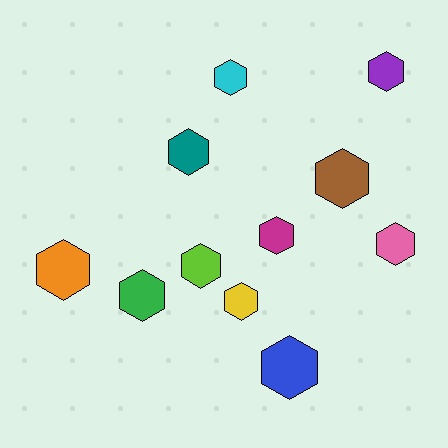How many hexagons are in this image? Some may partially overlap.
There are 11 hexagons.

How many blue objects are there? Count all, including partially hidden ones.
There is 1 blue object.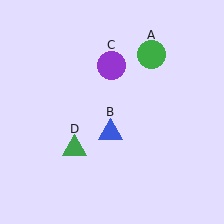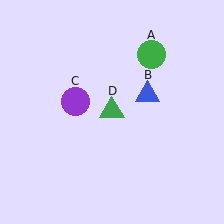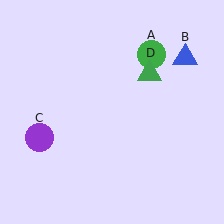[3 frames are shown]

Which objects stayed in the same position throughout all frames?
Green circle (object A) remained stationary.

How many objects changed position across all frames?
3 objects changed position: blue triangle (object B), purple circle (object C), green triangle (object D).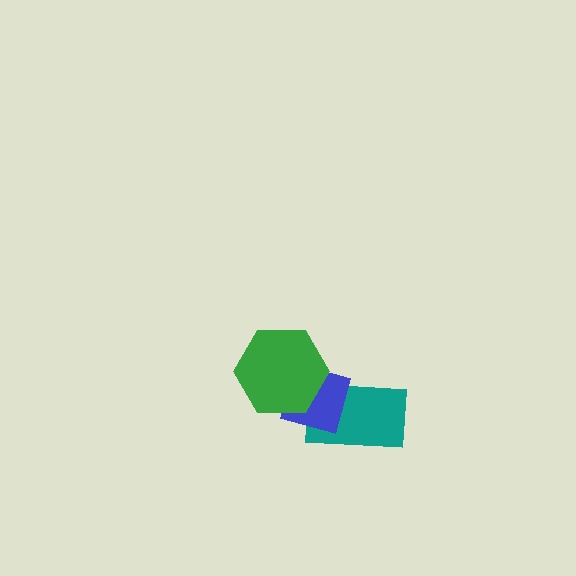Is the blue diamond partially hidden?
Yes, it is partially covered by another shape.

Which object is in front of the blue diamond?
The green hexagon is in front of the blue diamond.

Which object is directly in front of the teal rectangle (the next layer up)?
The blue diamond is directly in front of the teal rectangle.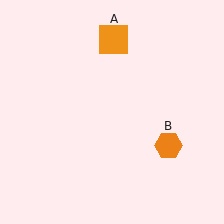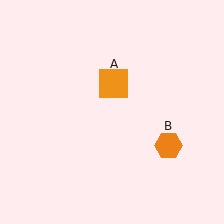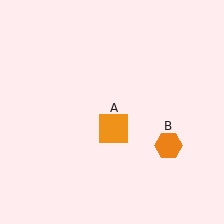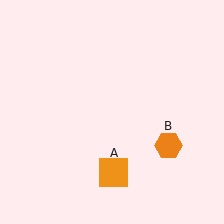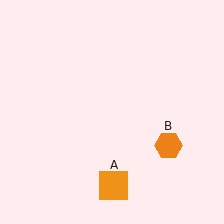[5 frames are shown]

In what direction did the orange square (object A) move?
The orange square (object A) moved down.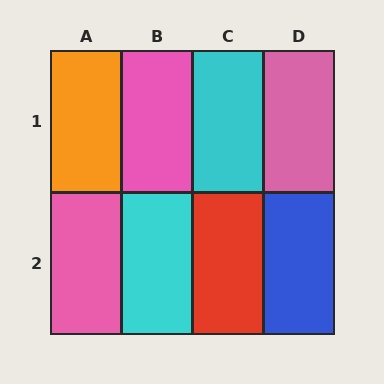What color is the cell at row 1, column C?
Cyan.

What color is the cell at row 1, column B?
Pink.